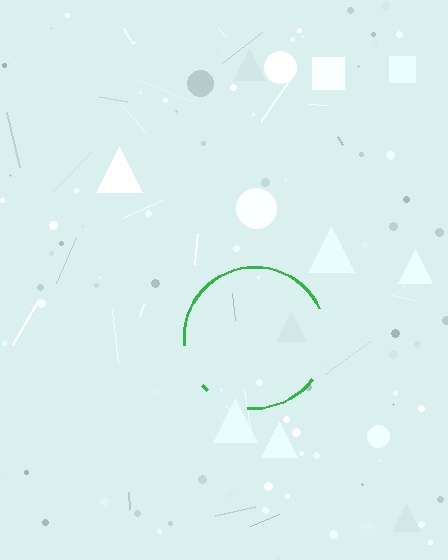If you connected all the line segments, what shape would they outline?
They would outline a circle.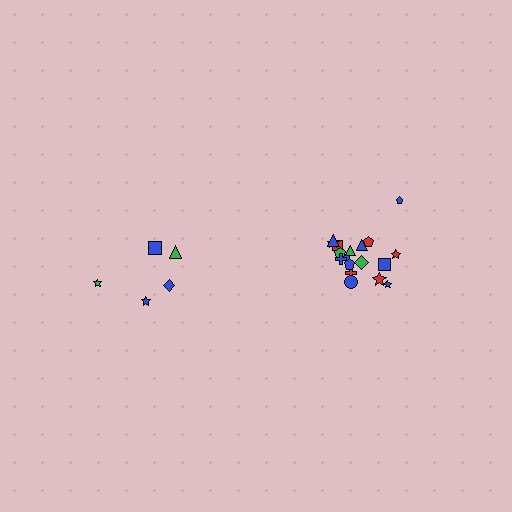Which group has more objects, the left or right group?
The right group.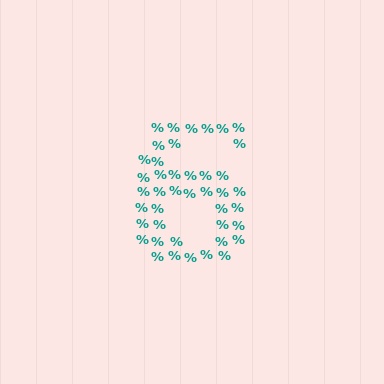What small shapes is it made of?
It is made of small percent signs.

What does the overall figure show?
The overall figure shows the digit 6.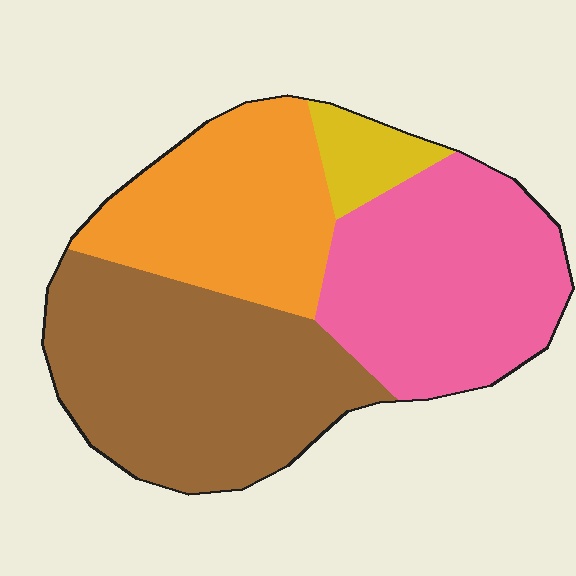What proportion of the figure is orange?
Orange takes up about one quarter (1/4) of the figure.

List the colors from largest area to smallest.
From largest to smallest: brown, pink, orange, yellow.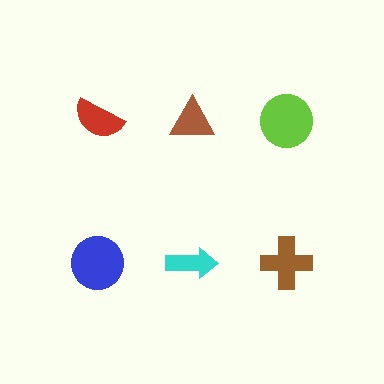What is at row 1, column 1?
A red semicircle.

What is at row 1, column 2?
A brown triangle.